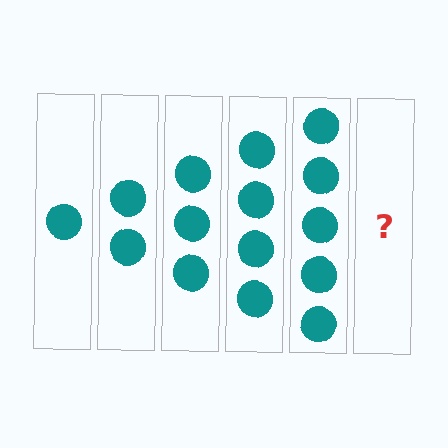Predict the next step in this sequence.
The next step is 6 circles.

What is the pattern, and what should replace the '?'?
The pattern is that each step adds one more circle. The '?' should be 6 circles.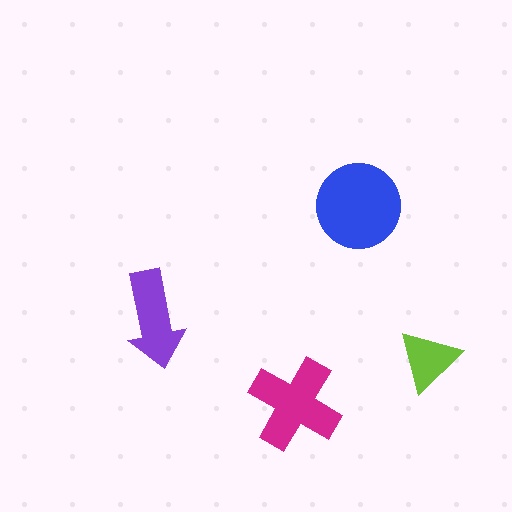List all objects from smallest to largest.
The lime triangle, the purple arrow, the magenta cross, the blue circle.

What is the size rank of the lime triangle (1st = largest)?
4th.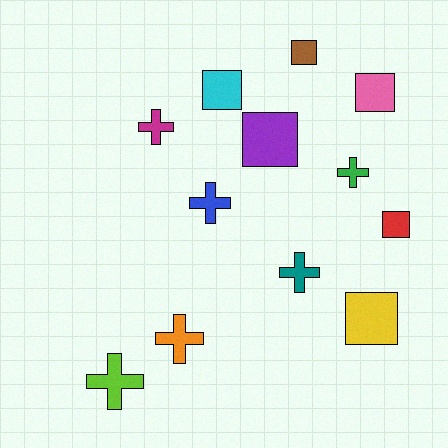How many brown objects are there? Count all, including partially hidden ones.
There is 1 brown object.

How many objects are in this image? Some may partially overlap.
There are 12 objects.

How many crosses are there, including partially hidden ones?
There are 6 crosses.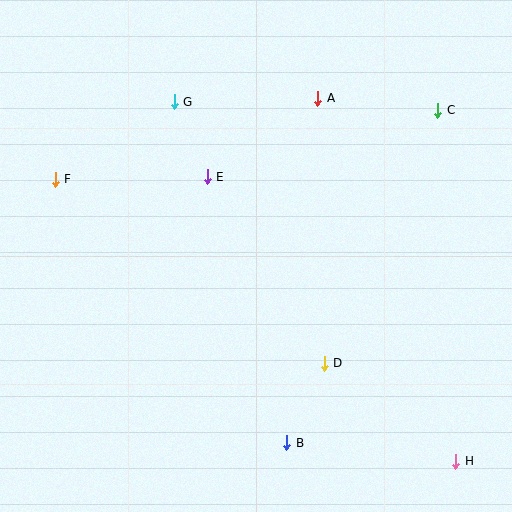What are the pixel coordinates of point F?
Point F is at (55, 179).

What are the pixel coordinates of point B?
Point B is at (287, 443).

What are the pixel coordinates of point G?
Point G is at (174, 102).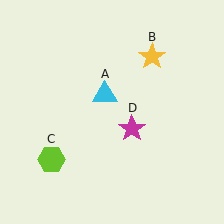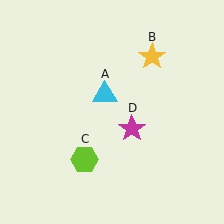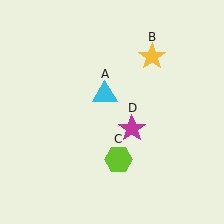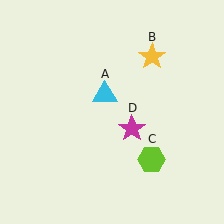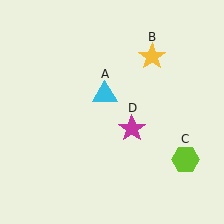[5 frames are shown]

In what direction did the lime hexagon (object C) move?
The lime hexagon (object C) moved right.